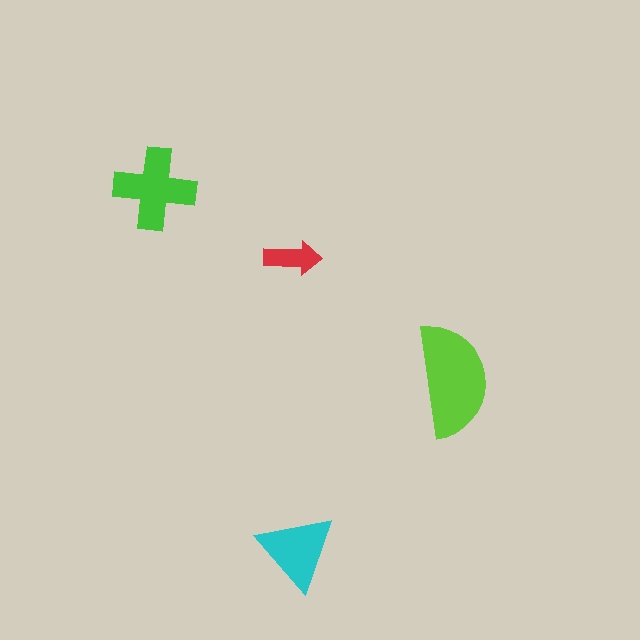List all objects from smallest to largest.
The red arrow, the cyan triangle, the green cross, the lime semicircle.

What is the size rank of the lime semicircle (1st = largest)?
1st.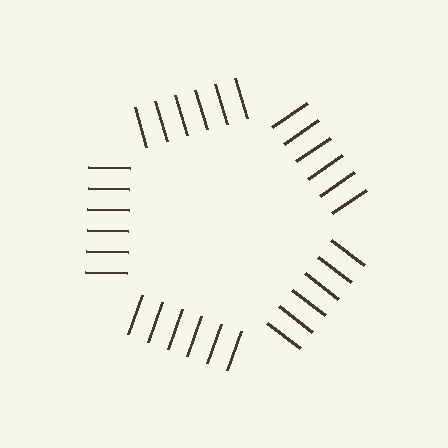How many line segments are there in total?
30 — 6 along each of the 5 edges.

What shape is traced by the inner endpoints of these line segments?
An illusory pentagon — the line segments terminate on its edges but no continuous stroke is drawn.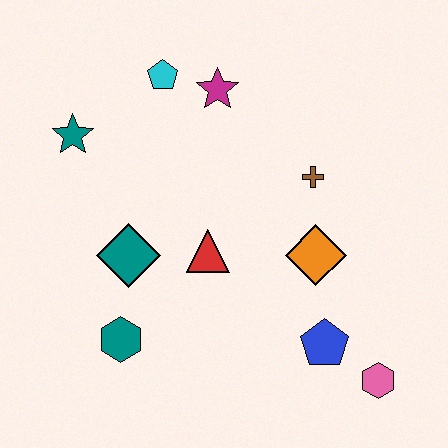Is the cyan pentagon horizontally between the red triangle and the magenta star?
No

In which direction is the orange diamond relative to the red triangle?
The orange diamond is to the right of the red triangle.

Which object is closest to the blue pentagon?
The pink hexagon is closest to the blue pentagon.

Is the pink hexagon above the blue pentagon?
No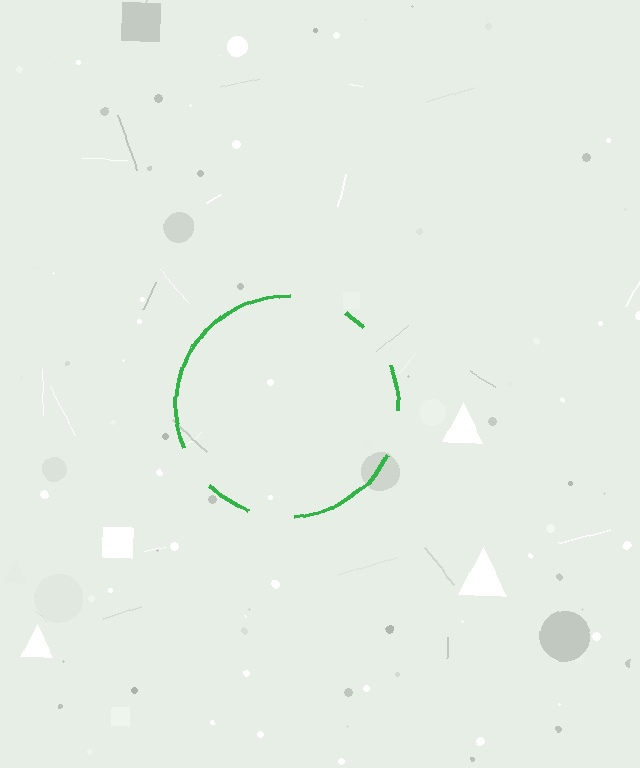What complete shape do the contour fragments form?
The contour fragments form a circle.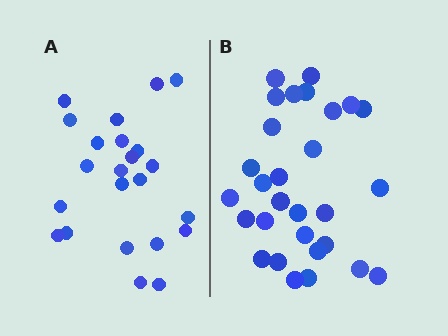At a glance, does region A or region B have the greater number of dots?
Region B (the right region) has more dots.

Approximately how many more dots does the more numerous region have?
Region B has about 6 more dots than region A.